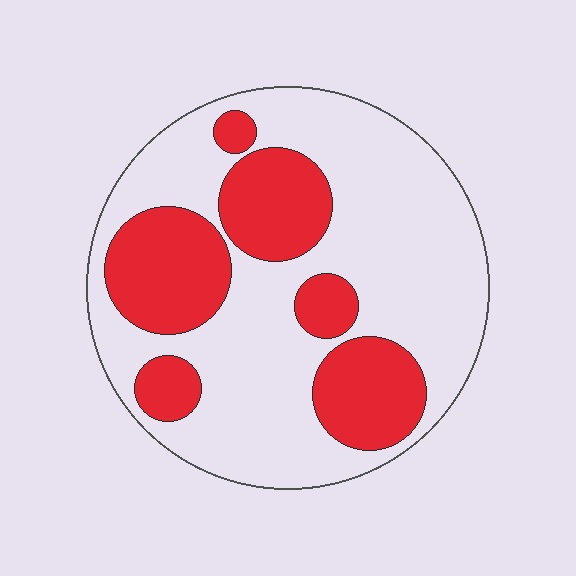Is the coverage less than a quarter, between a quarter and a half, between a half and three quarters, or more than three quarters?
Between a quarter and a half.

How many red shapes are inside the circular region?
6.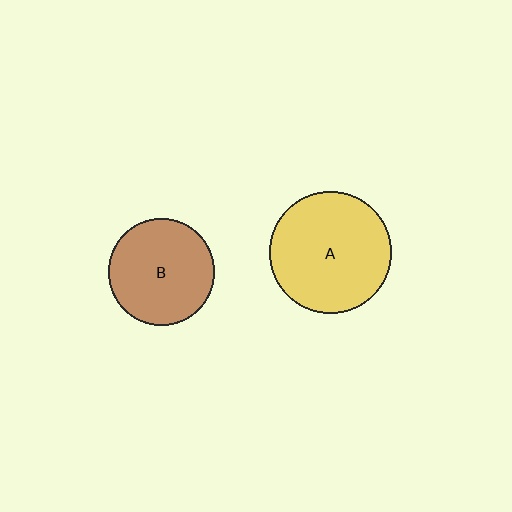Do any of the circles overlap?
No, none of the circles overlap.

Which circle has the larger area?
Circle A (yellow).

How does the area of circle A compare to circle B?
Approximately 1.3 times.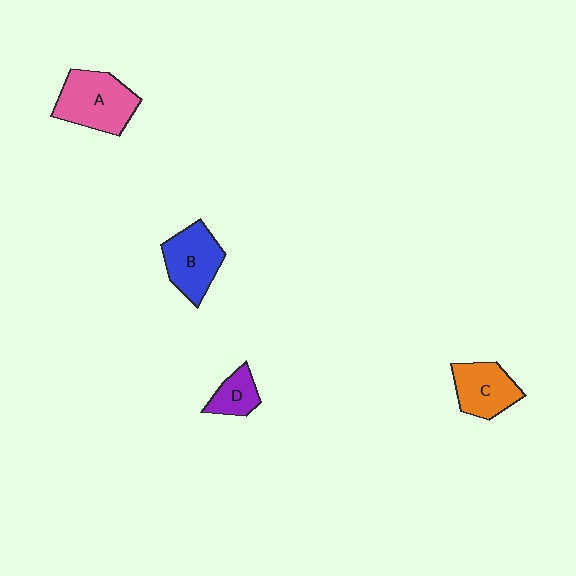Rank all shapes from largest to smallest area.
From largest to smallest: A (pink), B (blue), C (orange), D (purple).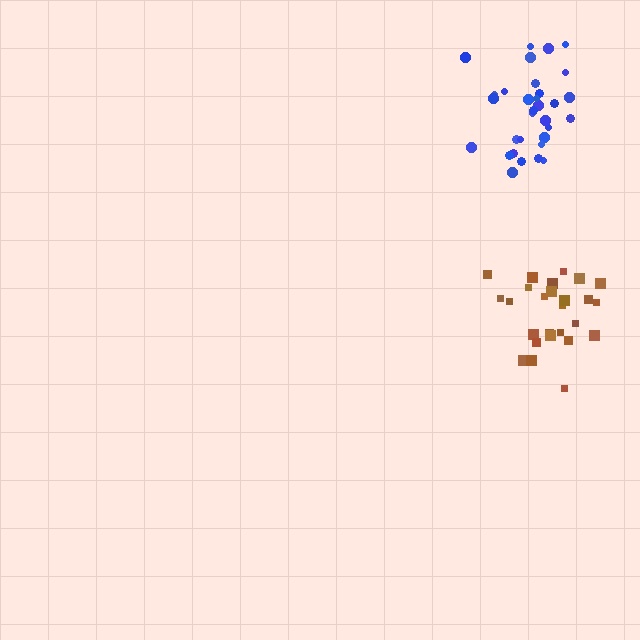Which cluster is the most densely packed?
Blue.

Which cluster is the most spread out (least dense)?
Brown.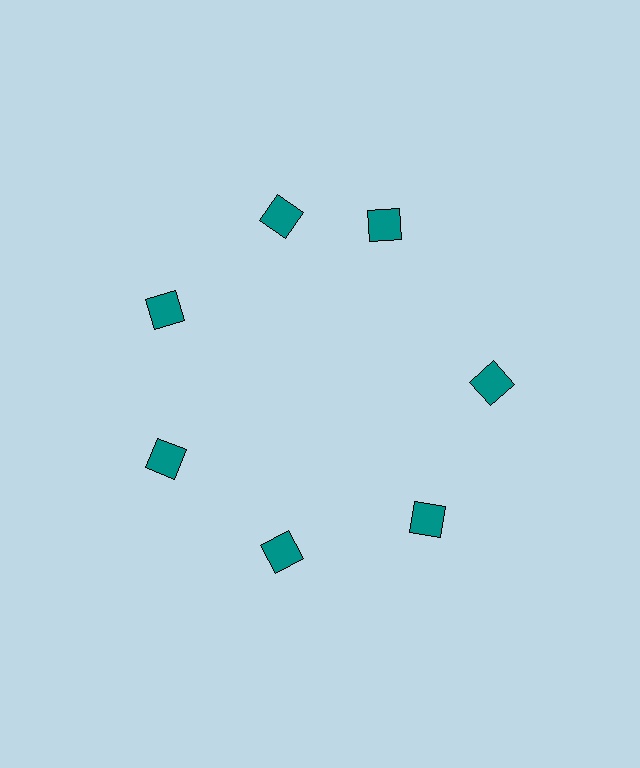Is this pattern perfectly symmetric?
No. The 7 teal squares are arranged in a ring, but one element near the 1 o'clock position is rotated out of alignment along the ring, breaking the 7-fold rotational symmetry.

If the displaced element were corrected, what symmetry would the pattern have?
It would have 7-fold rotational symmetry — the pattern would map onto itself every 51 degrees.